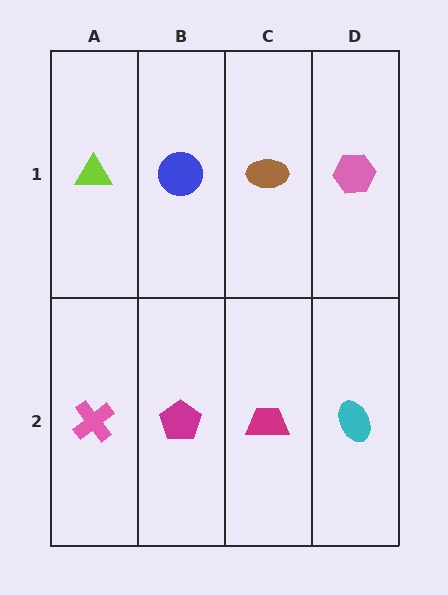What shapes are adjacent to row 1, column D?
A cyan ellipse (row 2, column D), a brown ellipse (row 1, column C).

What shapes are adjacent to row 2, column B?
A blue circle (row 1, column B), a pink cross (row 2, column A), a magenta trapezoid (row 2, column C).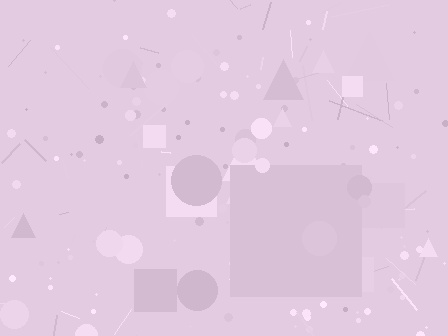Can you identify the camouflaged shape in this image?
The camouflaged shape is a square.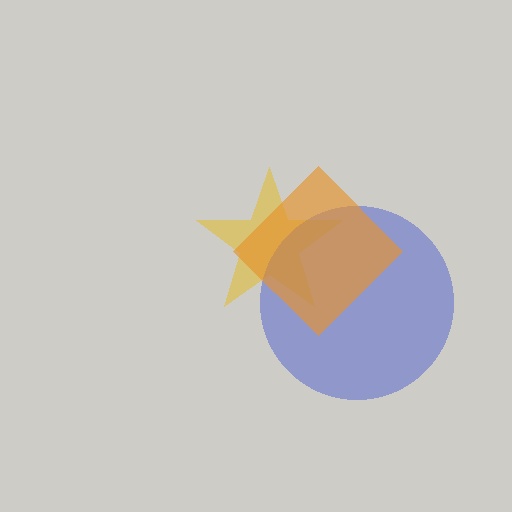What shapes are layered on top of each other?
The layered shapes are: a yellow star, a blue circle, an orange diamond.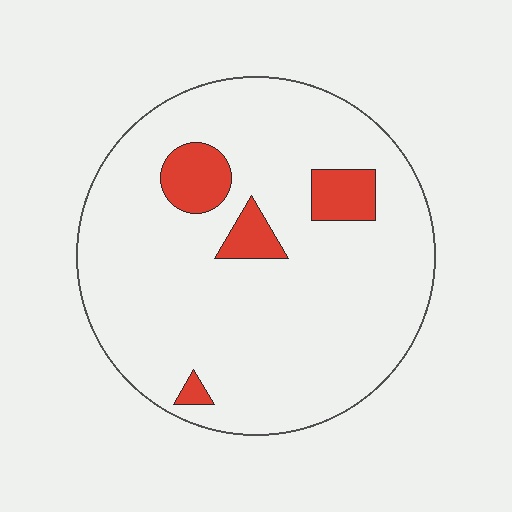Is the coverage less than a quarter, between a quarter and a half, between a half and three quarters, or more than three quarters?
Less than a quarter.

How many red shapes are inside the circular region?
4.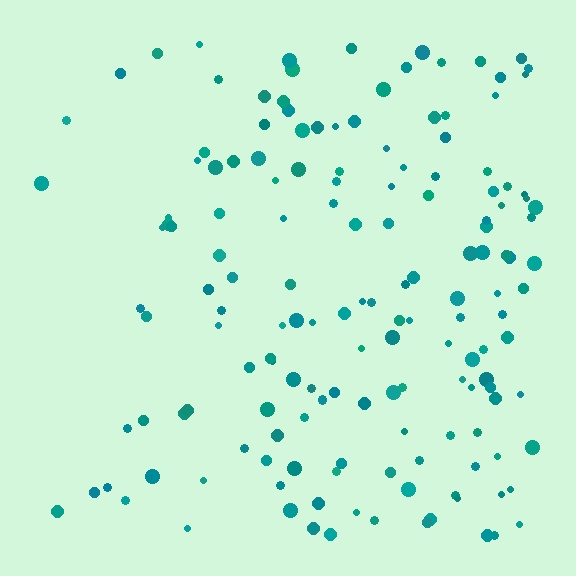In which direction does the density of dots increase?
From left to right, with the right side densest.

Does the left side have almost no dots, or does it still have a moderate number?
Still a moderate number, just noticeably fewer than the right.